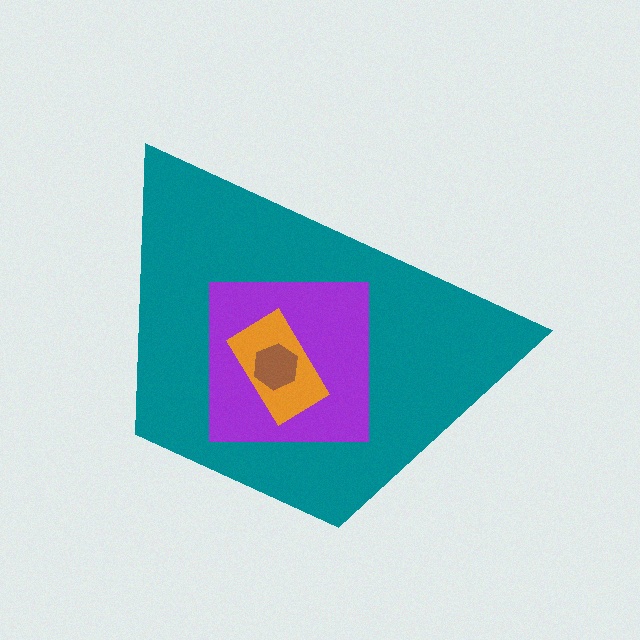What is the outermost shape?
The teal trapezoid.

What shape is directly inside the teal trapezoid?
The purple square.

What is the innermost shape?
The brown hexagon.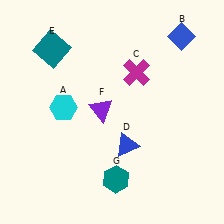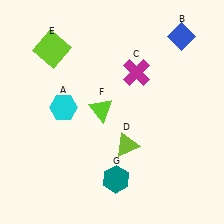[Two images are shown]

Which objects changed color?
D changed from blue to lime. E changed from teal to lime. F changed from purple to lime.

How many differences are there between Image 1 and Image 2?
There are 3 differences between the two images.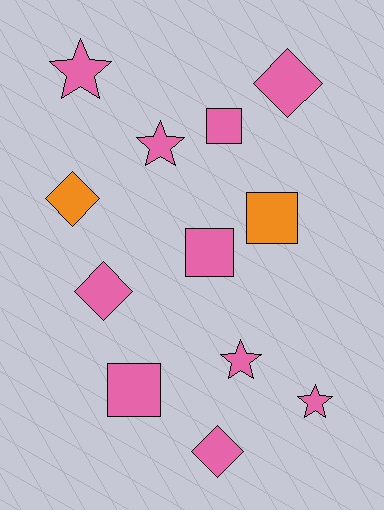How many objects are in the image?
There are 12 objects.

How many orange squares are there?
There is 1 orange square.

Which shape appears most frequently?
Star, with 4 objects.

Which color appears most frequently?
Pink, with 10 objects.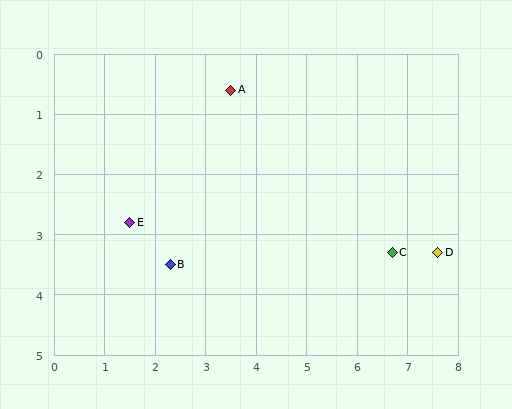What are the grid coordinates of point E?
Point E is at approximately (1.5, 2.8).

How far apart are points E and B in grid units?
Points E and B are about 1.1 grid units apart.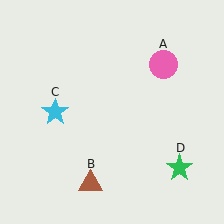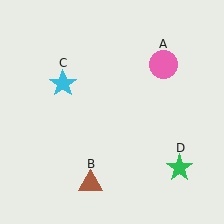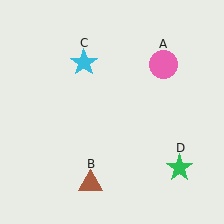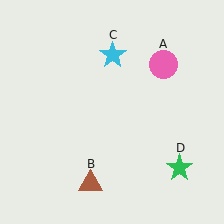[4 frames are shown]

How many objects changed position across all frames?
1 object changed position: cyan star (object C).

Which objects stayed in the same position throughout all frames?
Pink circle (object A) and brown triangle (object B) and green star (object D) remained stationary.